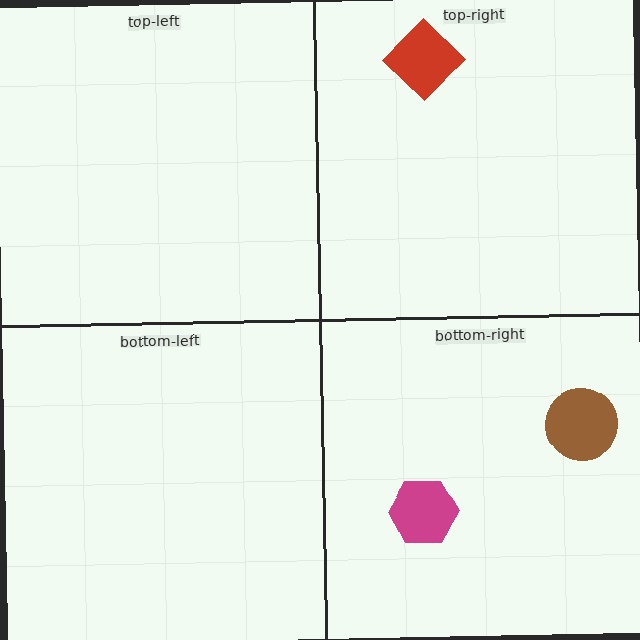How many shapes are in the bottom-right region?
2.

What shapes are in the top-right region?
The red diamond.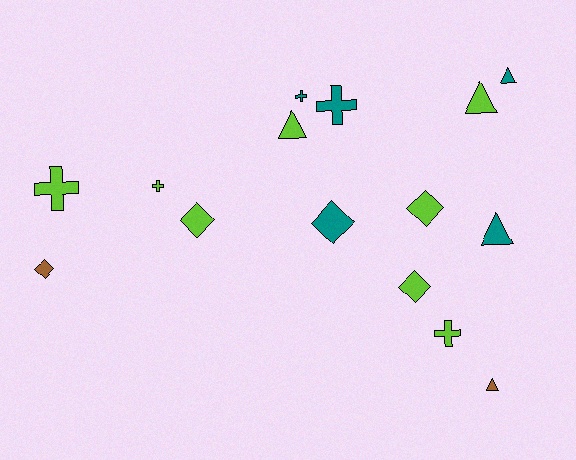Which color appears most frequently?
Lime, with 8 objects.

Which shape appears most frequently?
Triangle, with 5 objects.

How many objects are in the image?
There are 15 objects.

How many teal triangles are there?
There are 2 teal triangles.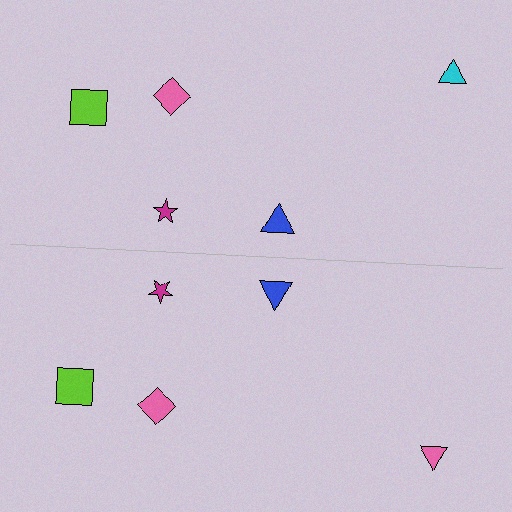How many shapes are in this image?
There are 10 shapes in this image.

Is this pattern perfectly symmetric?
No, the pattern is not perfectly symmetric. The pink triangle on the bottom side breaks the symmetry — its mirror counterpart is cyan.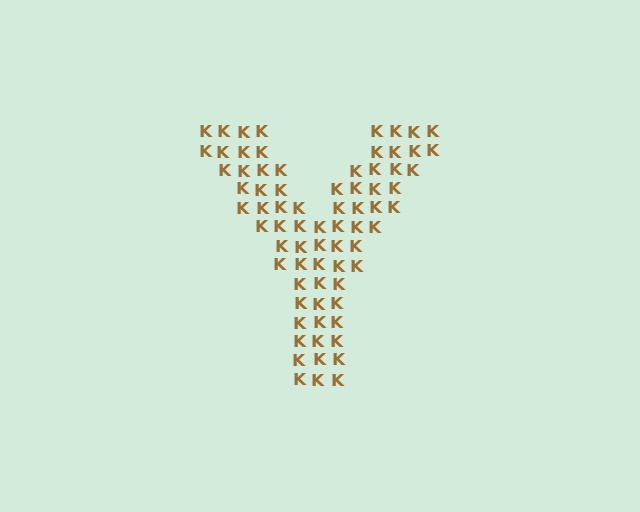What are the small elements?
The small elements are letter K's.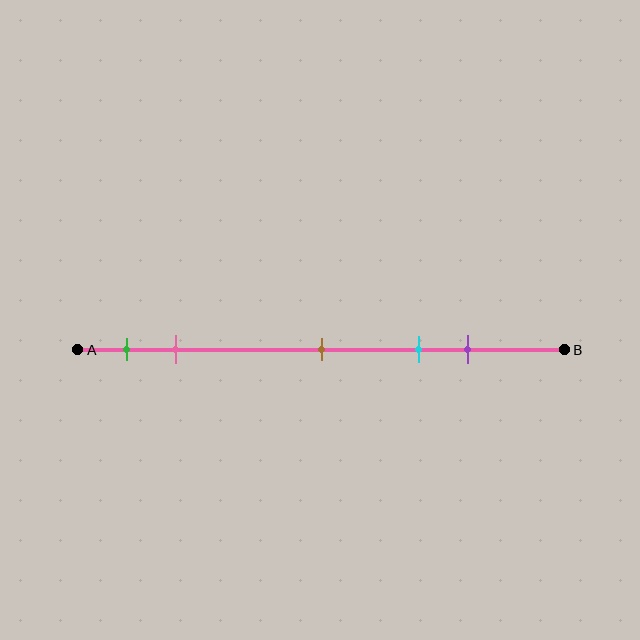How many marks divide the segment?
There are 5 marks dividing the segment.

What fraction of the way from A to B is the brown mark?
The brown mark is approximately 50% (0.5) of the way from A to B.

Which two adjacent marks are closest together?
The green and pink marks are the closest adjacent pair.